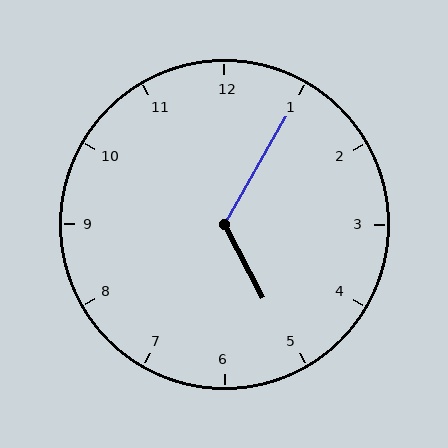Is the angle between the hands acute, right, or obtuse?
It is obtuse.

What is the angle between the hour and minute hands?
Approximately 122 degrees.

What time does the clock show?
5:05.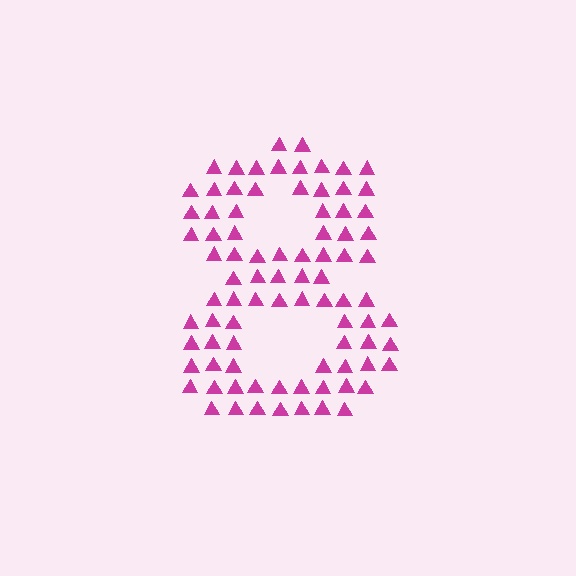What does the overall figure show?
The overall figure shows the digit 8.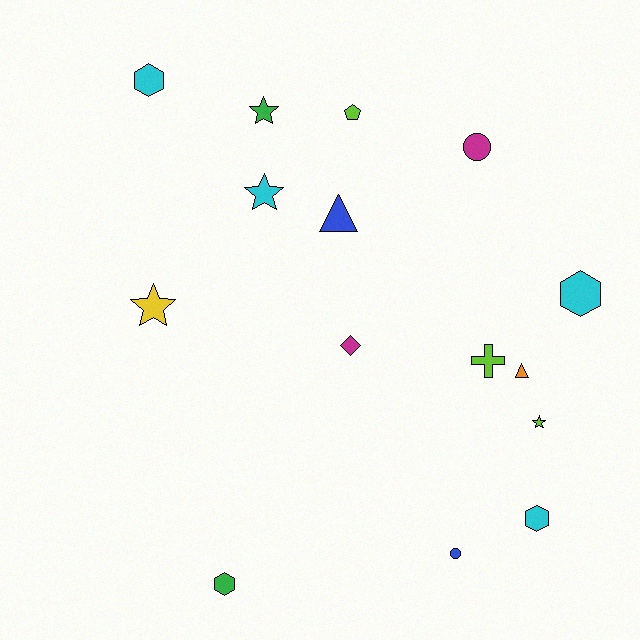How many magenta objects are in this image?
There are 2 magenta objects.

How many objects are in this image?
There are 15 objects.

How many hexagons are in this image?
There are 4 hexagons.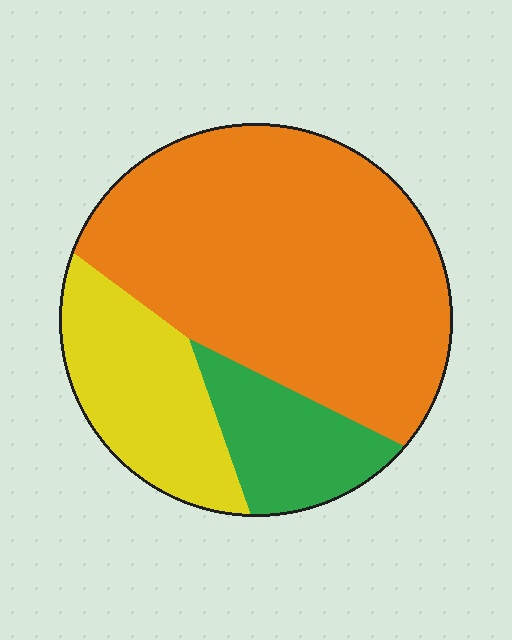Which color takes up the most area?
Orange, at roughly 65%.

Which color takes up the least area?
Green, at roughly 15%.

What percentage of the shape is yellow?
Yellow covers 22% of the shape.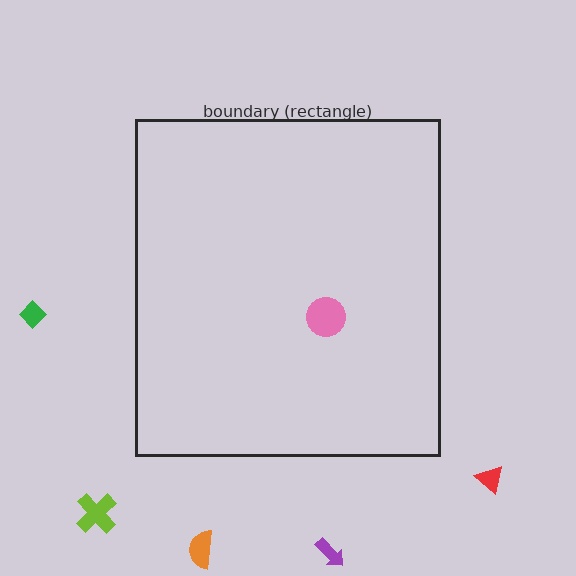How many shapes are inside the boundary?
1 inside, 5 outside.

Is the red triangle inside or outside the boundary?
Outside.